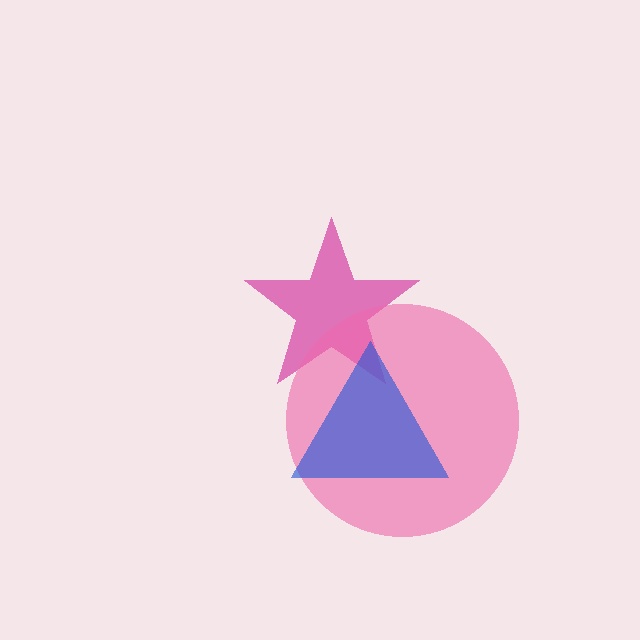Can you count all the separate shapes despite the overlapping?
Yes, there are 3 separate shapes.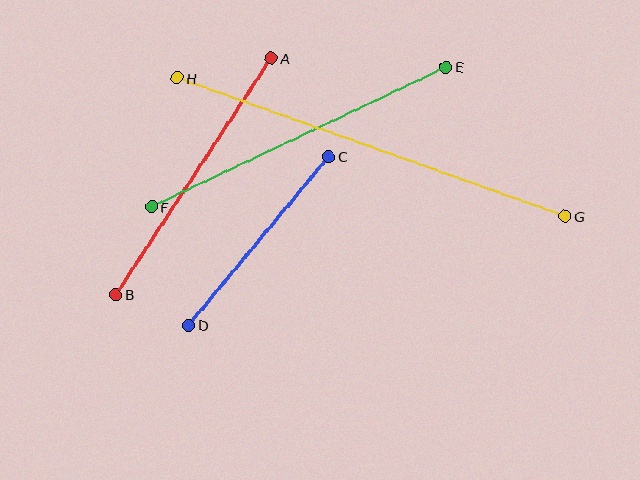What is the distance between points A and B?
The distance is approximately 283 pixels.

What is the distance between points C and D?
The distance is approximately 219 pixels.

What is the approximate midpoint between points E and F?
The midpoint is at approximately (299, 137) pixels.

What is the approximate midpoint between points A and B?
The midpoint is at approximately (194, 177) pixels.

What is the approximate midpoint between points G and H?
The midpoint is at approximately (371, 147) pixels.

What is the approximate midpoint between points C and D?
The midpoint is at approximately (258, 241) pixels.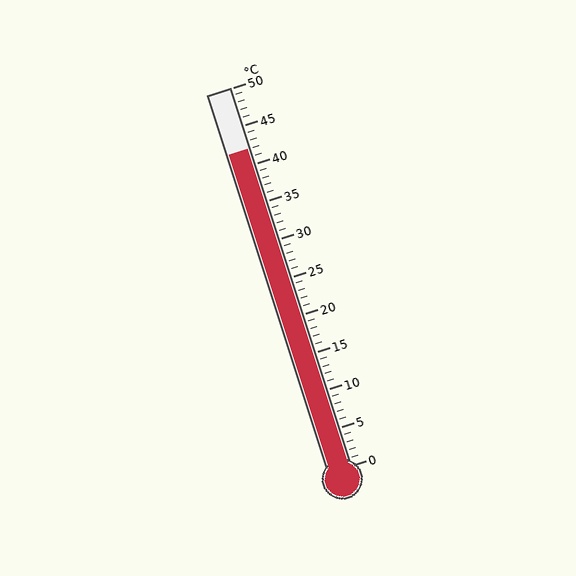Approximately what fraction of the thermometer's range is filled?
The thermometer is filled to approximately 85% of its range.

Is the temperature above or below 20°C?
The temperature is above 20°C.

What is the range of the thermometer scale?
The thermometer scale ranges from 0°C to 50°C.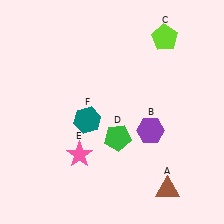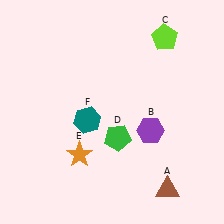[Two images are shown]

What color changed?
The star (E) changed from pink in Image 1 to orange in Image 2.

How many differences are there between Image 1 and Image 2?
There is 1 difference between the two images.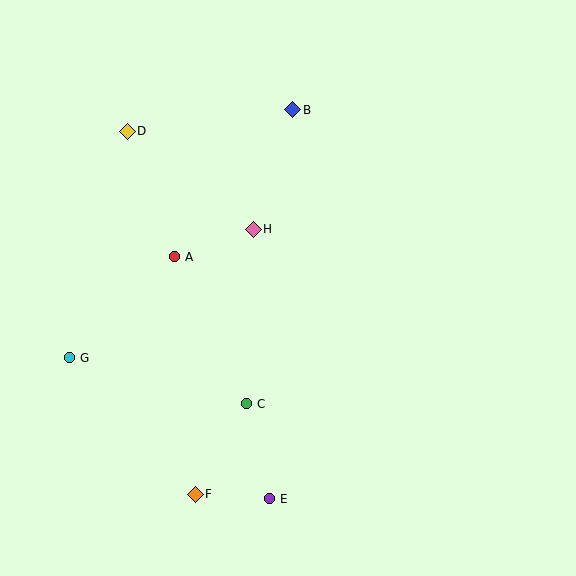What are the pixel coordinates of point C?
Point C is at (247, 404).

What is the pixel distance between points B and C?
The distance between B and C is 298 pixels.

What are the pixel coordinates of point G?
Point G is at (70, 357).